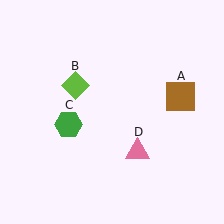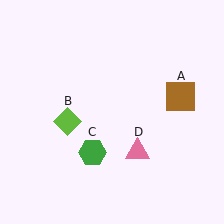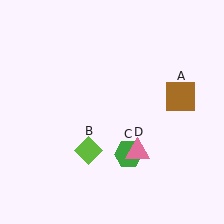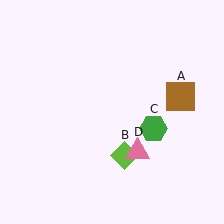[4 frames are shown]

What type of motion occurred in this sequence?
The lime diamond (object B), green hexagon (object C) rotated counterclockwise around the center of the scene.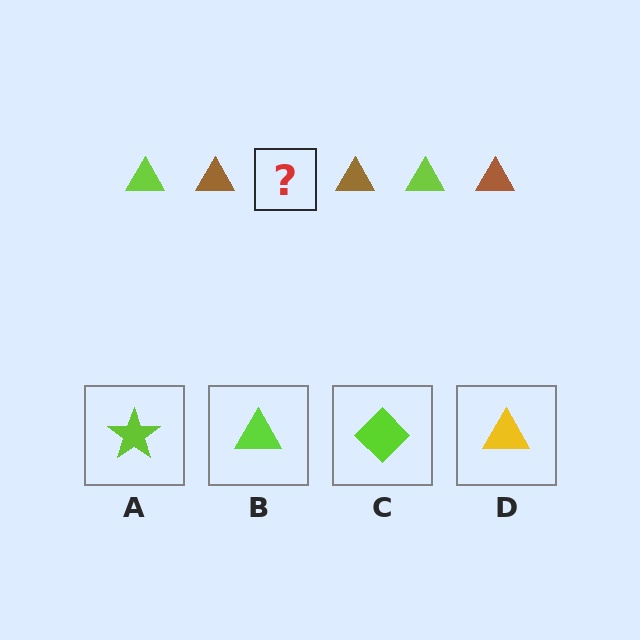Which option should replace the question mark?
Option B.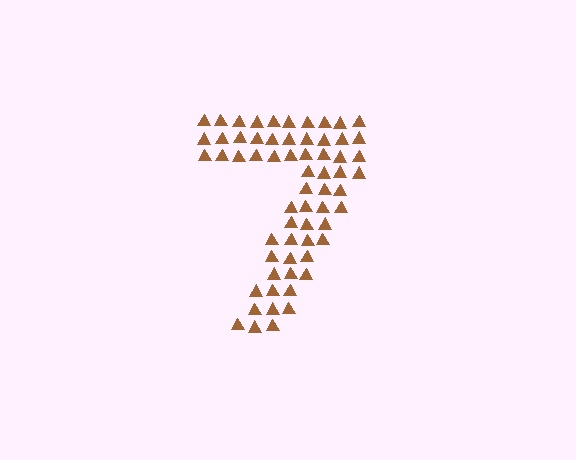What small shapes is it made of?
It is made of small triangles.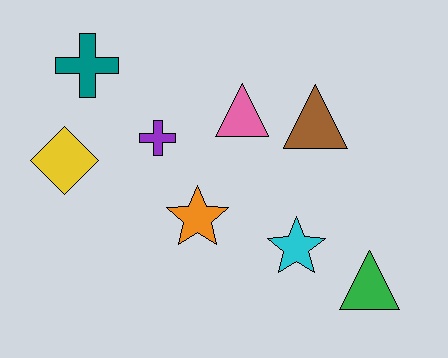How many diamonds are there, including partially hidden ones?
There is 1 diamond.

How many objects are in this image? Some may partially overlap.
There are 8 objects.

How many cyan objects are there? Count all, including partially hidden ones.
There is 1 cyan object.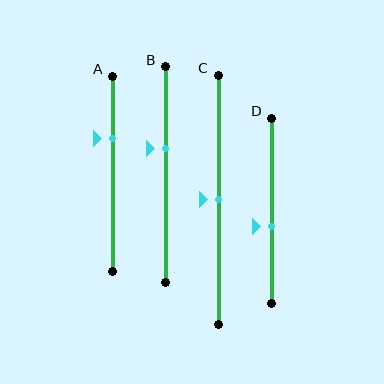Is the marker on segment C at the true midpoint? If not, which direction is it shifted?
Yes, the marker on segment C is at the true midpoint.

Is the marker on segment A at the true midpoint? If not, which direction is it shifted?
No, the marker on segment A is shifted upward by about 18% of the segment length.